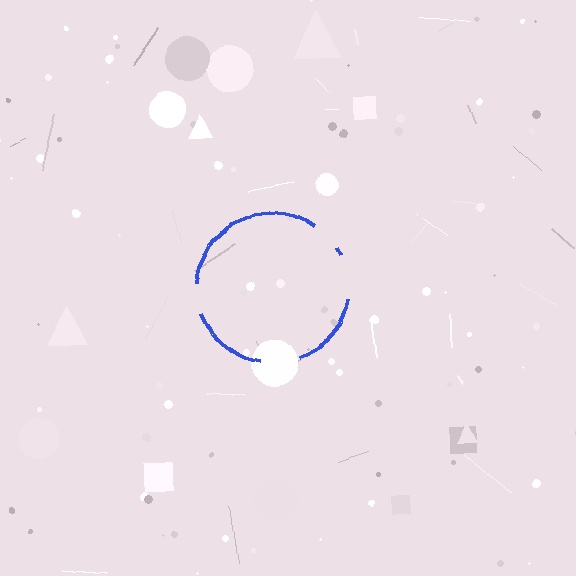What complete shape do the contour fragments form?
The contour fragments form a circle.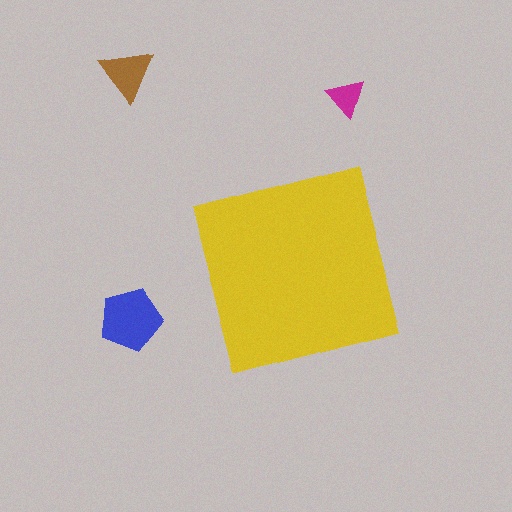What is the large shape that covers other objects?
A yellow square.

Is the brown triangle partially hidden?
No, the brown triangle is fully visible.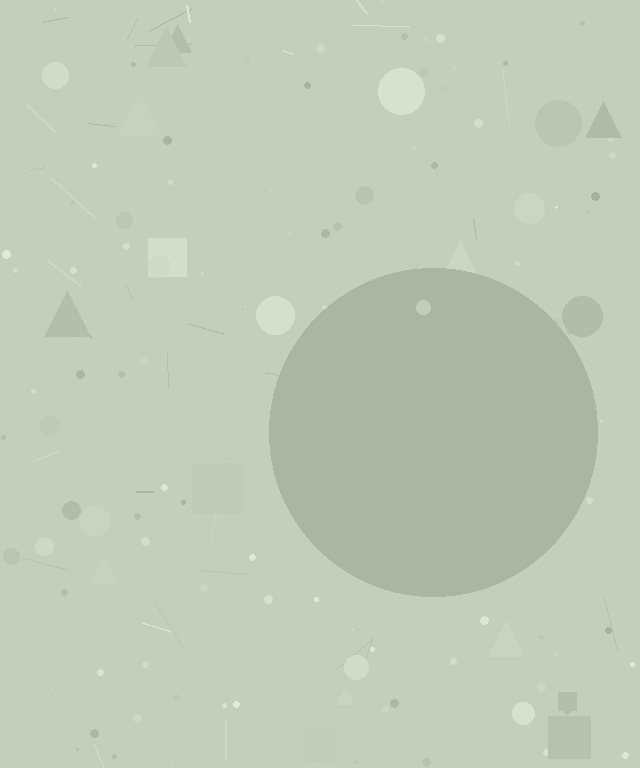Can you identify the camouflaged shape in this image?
The camouflaged shape is a circle.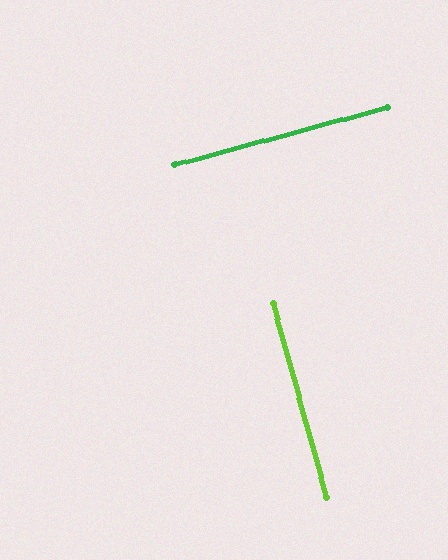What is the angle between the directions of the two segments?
Approximately 90 degrees.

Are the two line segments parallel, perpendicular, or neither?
Perpendicular — they meet at approximately 90°.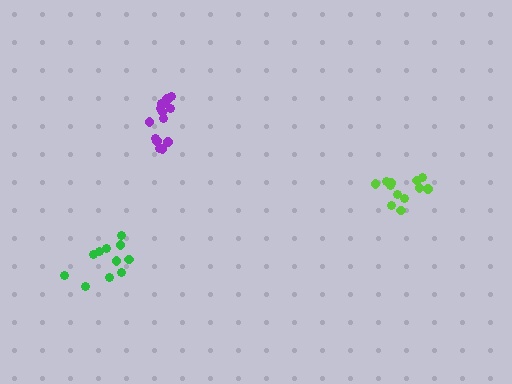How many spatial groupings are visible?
There are 3 spatial groupings.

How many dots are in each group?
Group 1: 11 dots, Group 2: 12 dots, Group 3: 15 dots (38 total).